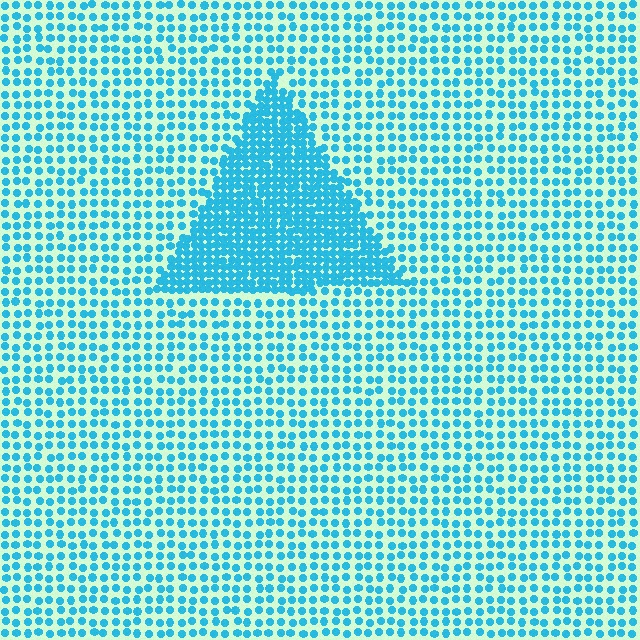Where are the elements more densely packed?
The elements are more densely packed inside the triangle boundary.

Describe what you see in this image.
The image contains small cyan elements arranged at two different densities. A triangle-shaped region is visible where the elements are more densely packed than the surrounding area.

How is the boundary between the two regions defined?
The boundary is defined by a change in element density (approximately 2.3x ratio). All elements are the same color, size, and shape.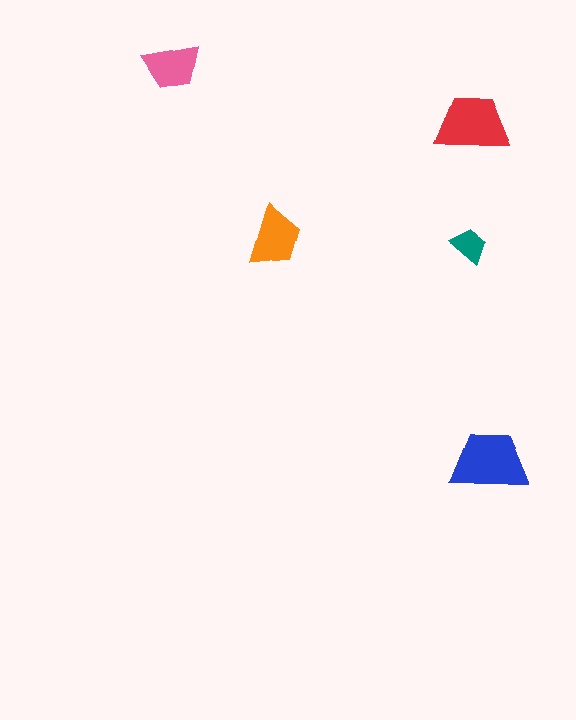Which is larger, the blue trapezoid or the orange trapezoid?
The blue one.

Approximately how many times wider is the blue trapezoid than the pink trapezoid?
About 1.5 times wider.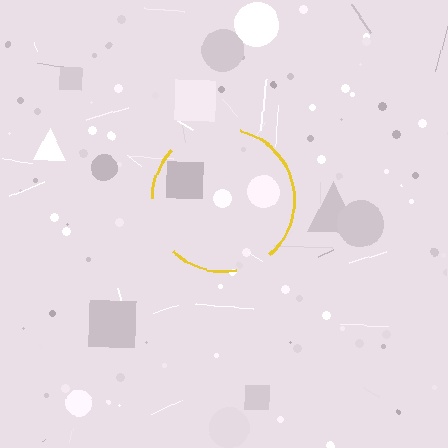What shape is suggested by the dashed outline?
The dashed outline suggests a circle.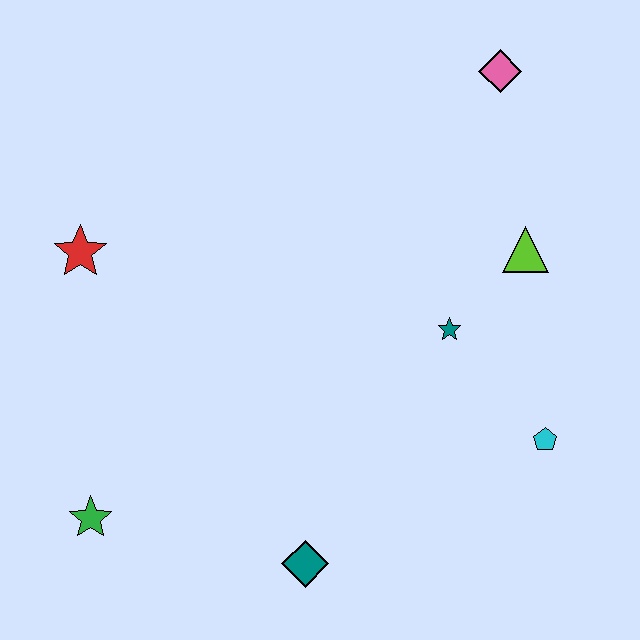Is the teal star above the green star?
Yes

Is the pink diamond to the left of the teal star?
No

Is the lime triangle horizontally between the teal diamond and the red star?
No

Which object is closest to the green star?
The teal diamond is closest to the green star.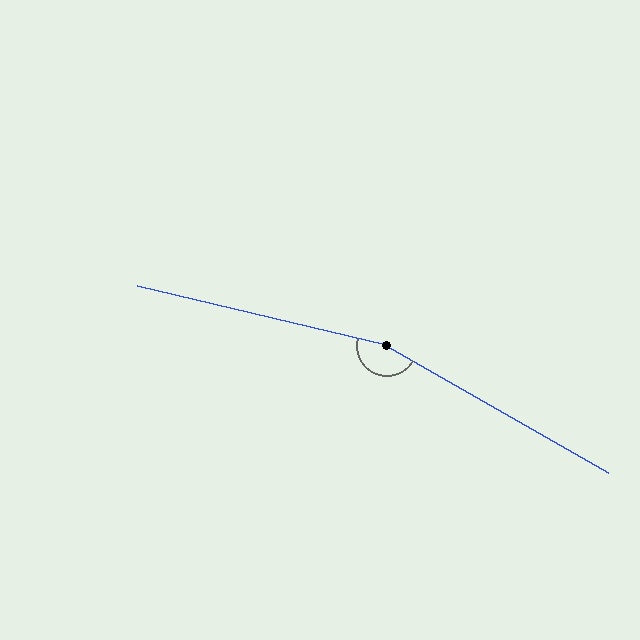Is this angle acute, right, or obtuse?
It is obtuse.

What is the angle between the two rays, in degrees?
Approximately 164 degrees.